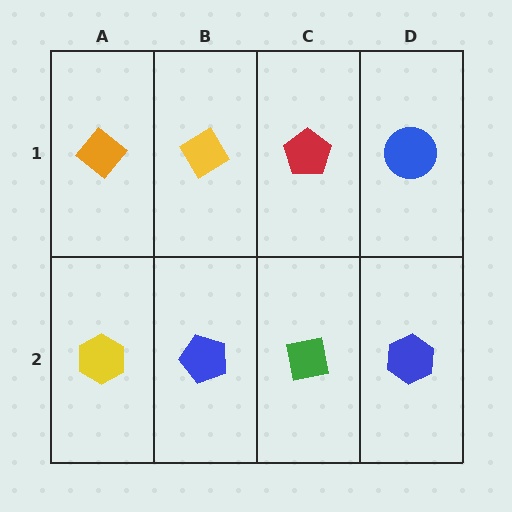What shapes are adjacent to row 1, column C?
A green square (row 2, column C), a yellow diamond (row 1, column B), a blue circle (row 1, column D).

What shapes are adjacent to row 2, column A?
An orange diamond (row 1, column A), a blue pentagon (row 2, column B).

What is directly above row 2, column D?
A blue circle.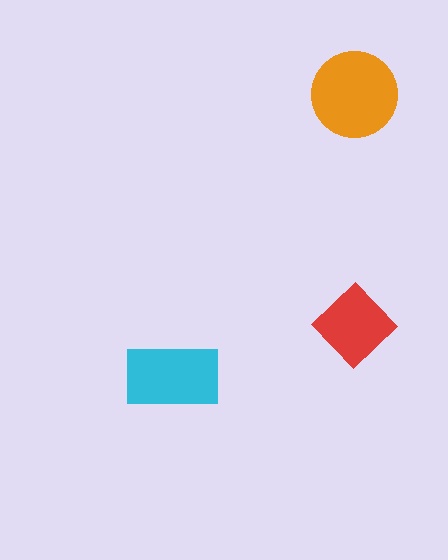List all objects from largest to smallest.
The orange circle, the cyan rectangle, the red diamond.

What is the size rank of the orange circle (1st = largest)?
1st.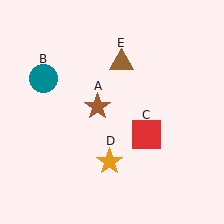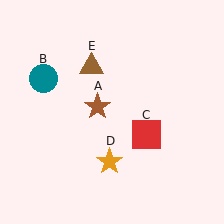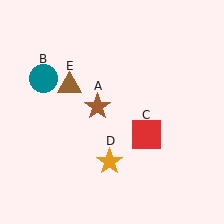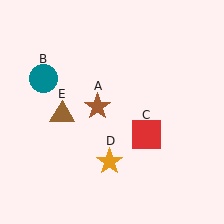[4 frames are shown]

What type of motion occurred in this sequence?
The brown triangle (object E) rotated counterclockwise around the center of the scene.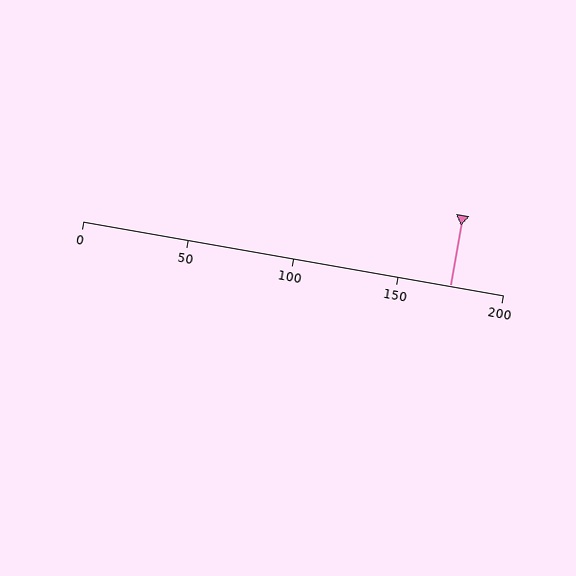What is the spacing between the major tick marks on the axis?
The major ticks are spaced 50 apart.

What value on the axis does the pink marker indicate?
The marker indicates approximately 175.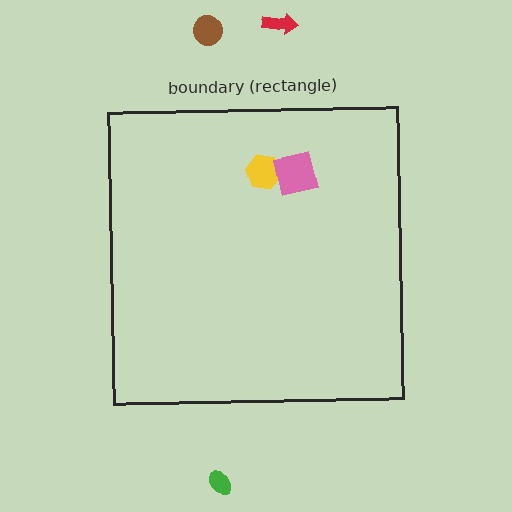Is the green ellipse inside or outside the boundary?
Outside.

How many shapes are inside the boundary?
2 inside, 3 outside.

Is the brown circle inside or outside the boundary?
Outside.